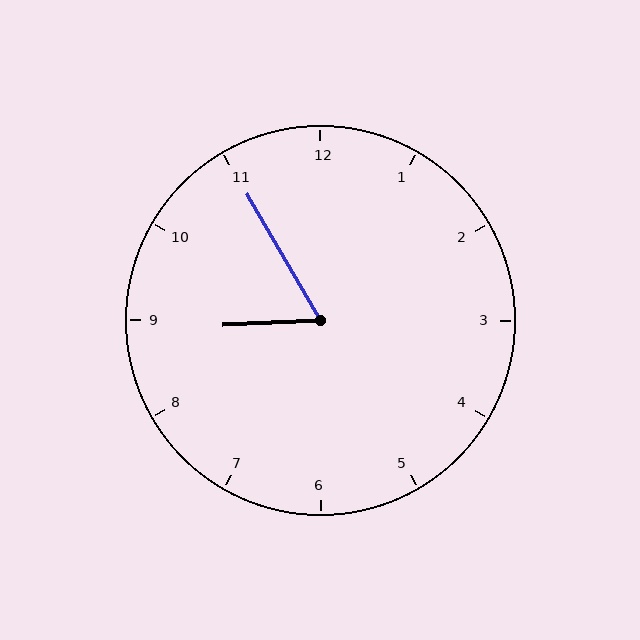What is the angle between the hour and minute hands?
Approximately 62 degrees.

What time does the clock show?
8:55.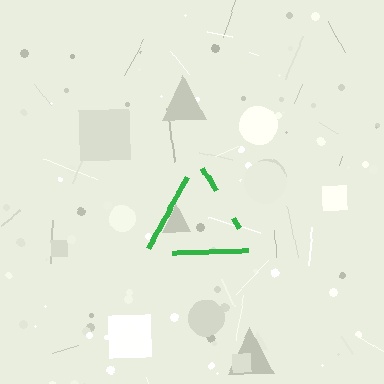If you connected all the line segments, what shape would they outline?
They would outline a triangle.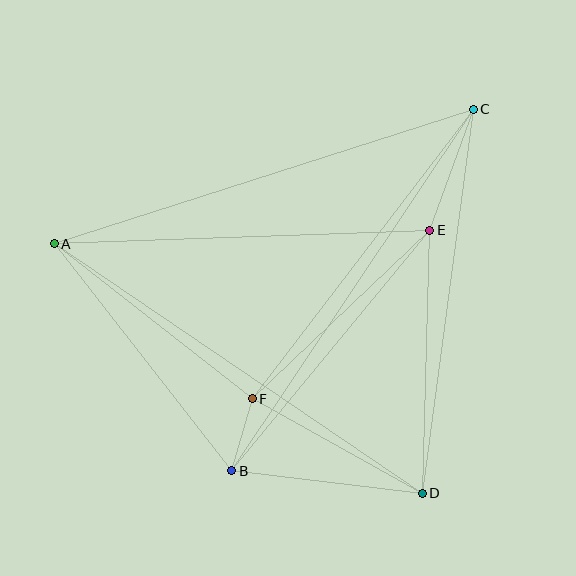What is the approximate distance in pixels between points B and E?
The distance between B and E is approximately 312 pixels.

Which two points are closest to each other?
Points B and F are closest to each other.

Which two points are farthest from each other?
Points A and D are farthest from each other.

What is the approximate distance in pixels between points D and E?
The distance between D and E is approximately 263 pixels.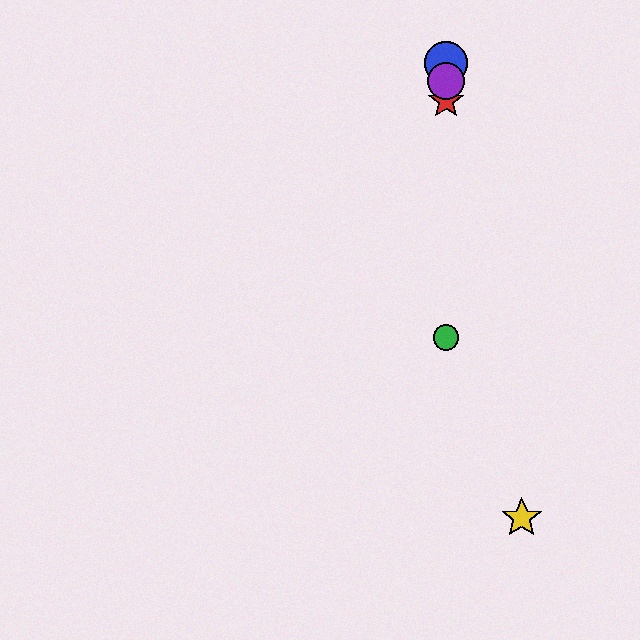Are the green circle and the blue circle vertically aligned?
Yes, both are at x≈446.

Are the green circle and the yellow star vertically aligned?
No, the green circle is at x≈446 and the yellow star is at x≈522.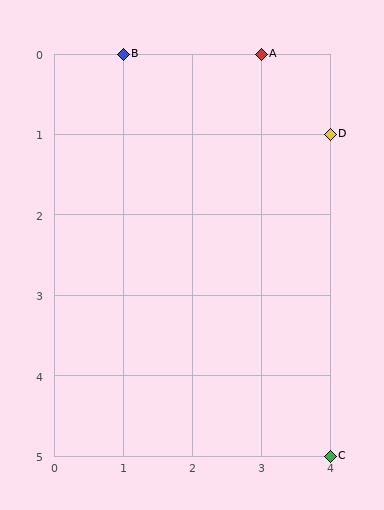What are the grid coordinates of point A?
Point A is at grid coordinates (3, 0).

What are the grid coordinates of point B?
Point B is at grid coordinates (1, 0).